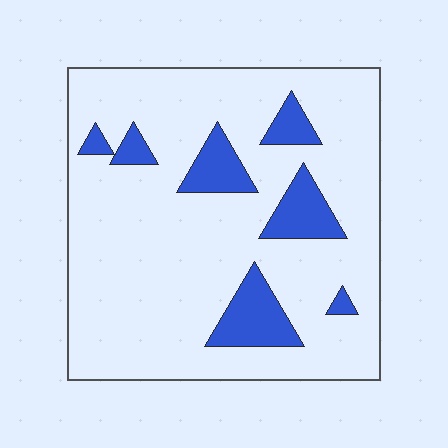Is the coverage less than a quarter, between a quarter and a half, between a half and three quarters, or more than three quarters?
Less than a quarter.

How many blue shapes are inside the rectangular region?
7.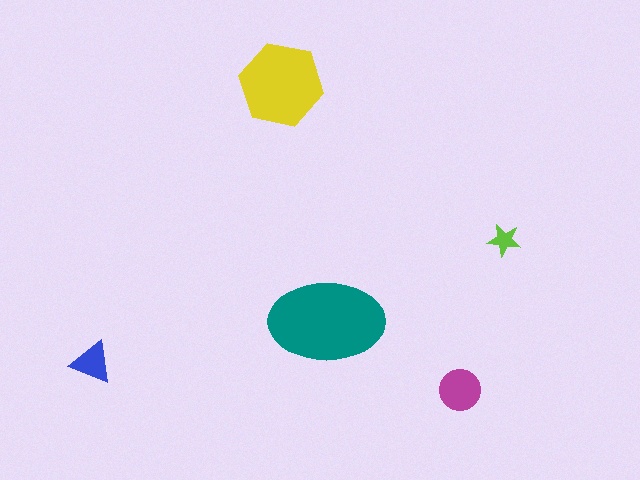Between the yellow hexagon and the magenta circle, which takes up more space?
The yellow hexagon.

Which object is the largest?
The teal ellipse.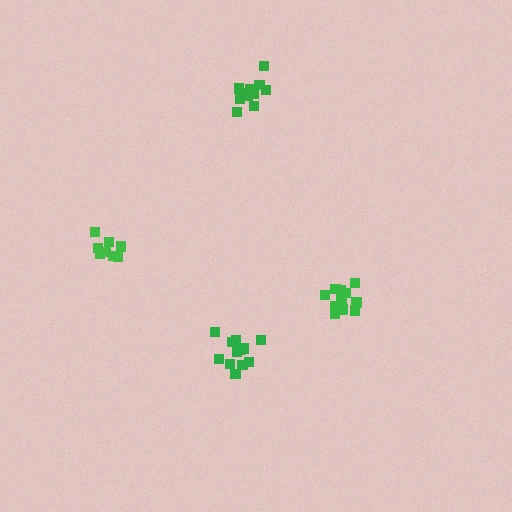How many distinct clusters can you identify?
There are 4 distinct clusters.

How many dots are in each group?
Group 1: 11 dots, Group 2: 8 dots, Group 3: 12 dots, Group 4: 12 dots (43 total).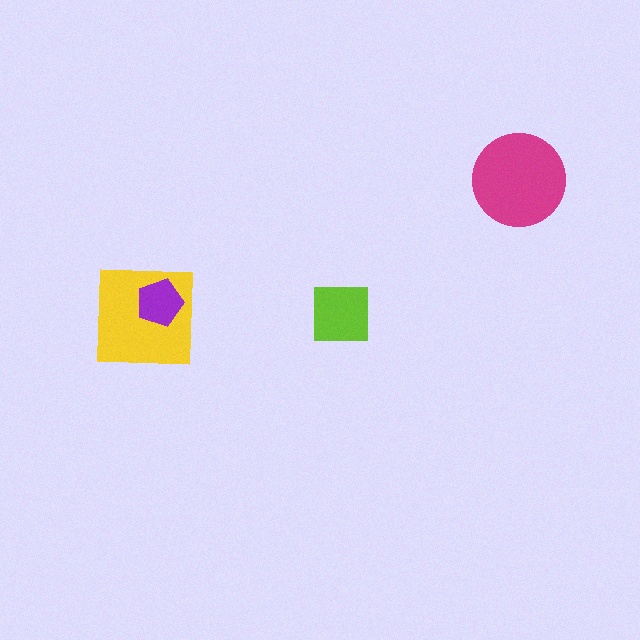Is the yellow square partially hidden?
Yes, it is partially covered by another shape.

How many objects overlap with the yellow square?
1 object overlaps with the yellow square.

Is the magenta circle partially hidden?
No, no other shape covers it.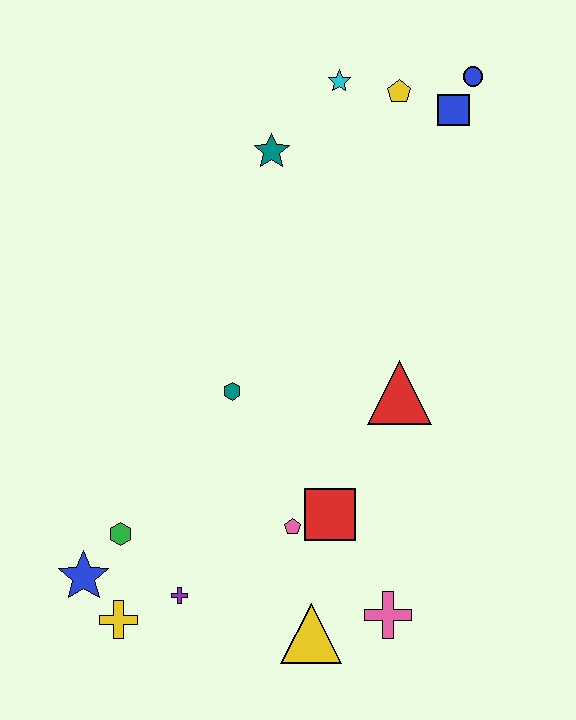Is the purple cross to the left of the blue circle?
Yes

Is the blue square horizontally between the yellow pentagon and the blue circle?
Yes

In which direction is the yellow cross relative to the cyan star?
The yellow cross is below the cyan star.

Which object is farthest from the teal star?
The yellow cross is farthest from the teal star.